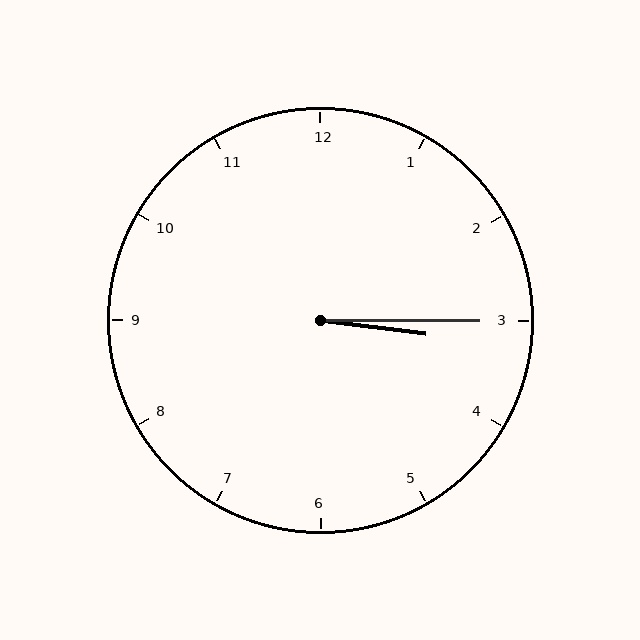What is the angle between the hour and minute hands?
Approximately 8 degrees.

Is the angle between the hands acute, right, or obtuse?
It is acute.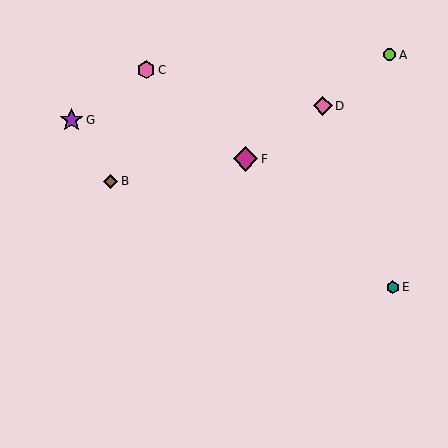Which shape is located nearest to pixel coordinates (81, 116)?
The purple star (labeled G) at (71, 120) is nearest to that location.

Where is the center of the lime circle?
The center of the lime circle is at (390, 55).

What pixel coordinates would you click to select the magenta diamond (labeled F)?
Click at (246, 159) to select the magenta diamond F.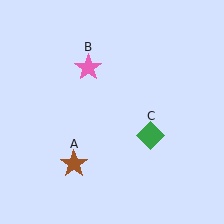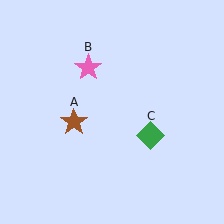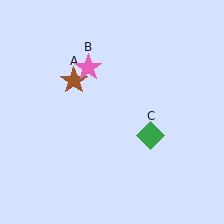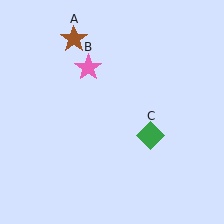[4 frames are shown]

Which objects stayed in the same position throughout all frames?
Pink star (object B) and green diamond (object C) remained stationary.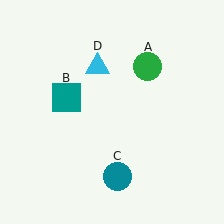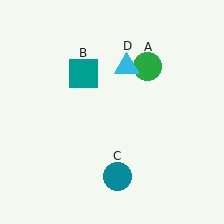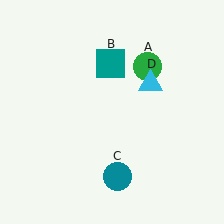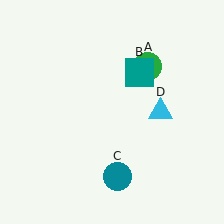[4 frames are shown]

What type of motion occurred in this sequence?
The teal square (object B), cyan triangle (object D) rotated clockwise around the center of the scene.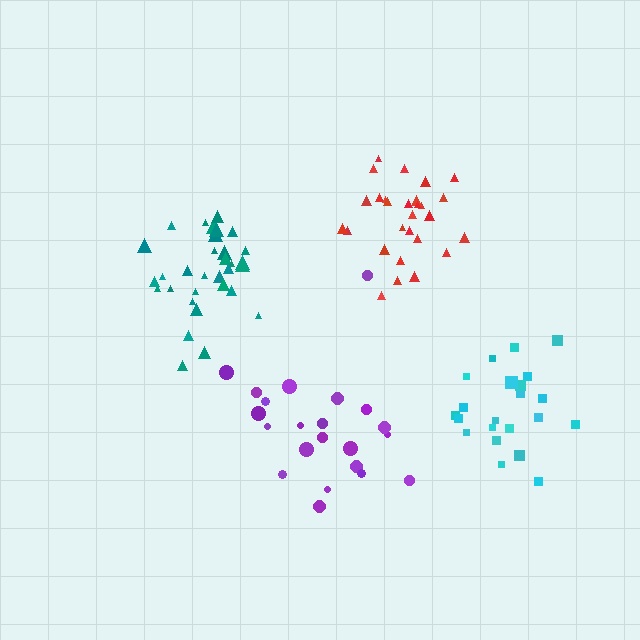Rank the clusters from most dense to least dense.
teal, red, cyan, purple.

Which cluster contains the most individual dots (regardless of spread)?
Teal (32).